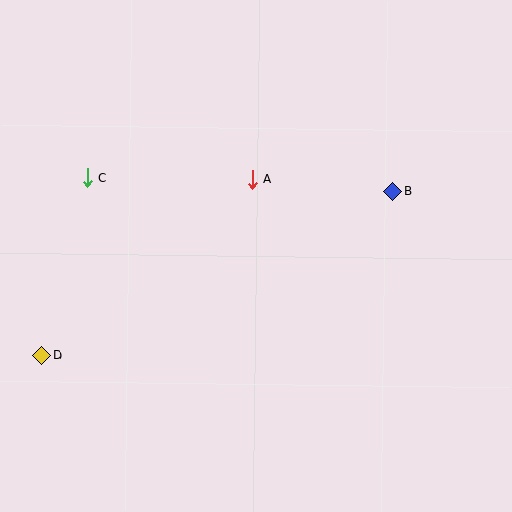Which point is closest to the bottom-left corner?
Point D is closest to the bottom-left corner.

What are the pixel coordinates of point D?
Point D is at (42, 356).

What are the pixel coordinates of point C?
Point C is at (87, 178).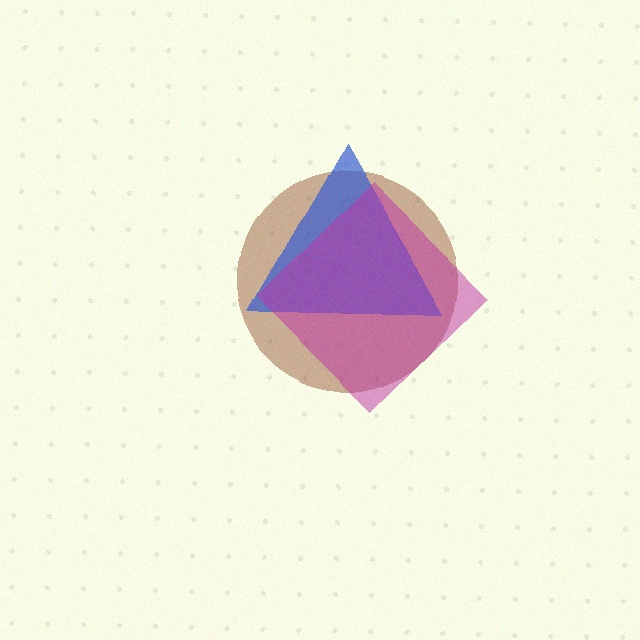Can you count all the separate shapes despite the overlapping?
Yes, there are 3 separate shapes.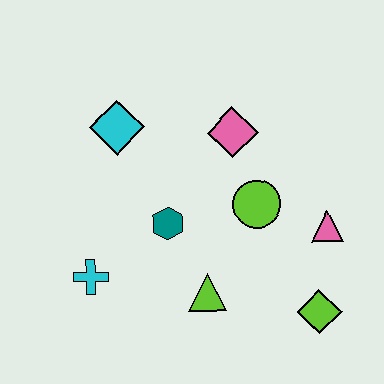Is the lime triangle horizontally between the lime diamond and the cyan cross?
Yes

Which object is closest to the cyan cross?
The teal hexagon is closest to the cyan cross.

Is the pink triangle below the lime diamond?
No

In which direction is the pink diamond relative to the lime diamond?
The pink diamond is above the lime diamond.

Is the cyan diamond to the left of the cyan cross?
No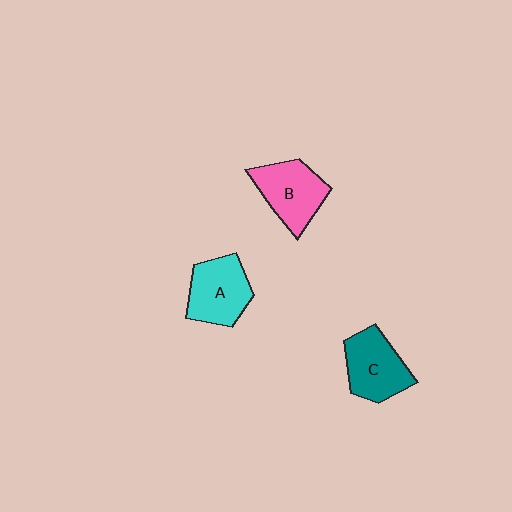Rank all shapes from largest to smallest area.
From largest to smallest: B (pink), C (teal), A (cyan).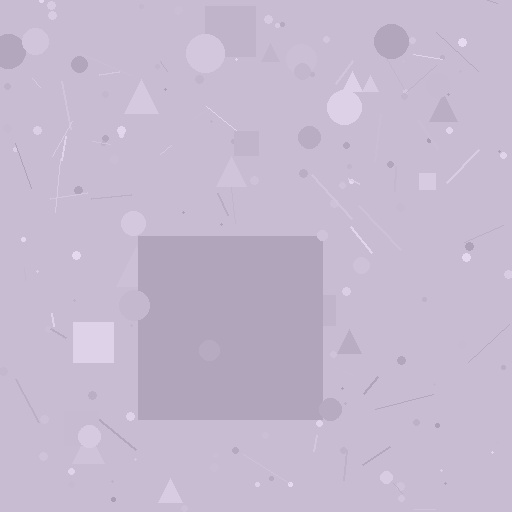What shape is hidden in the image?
A square is hidden in the image.